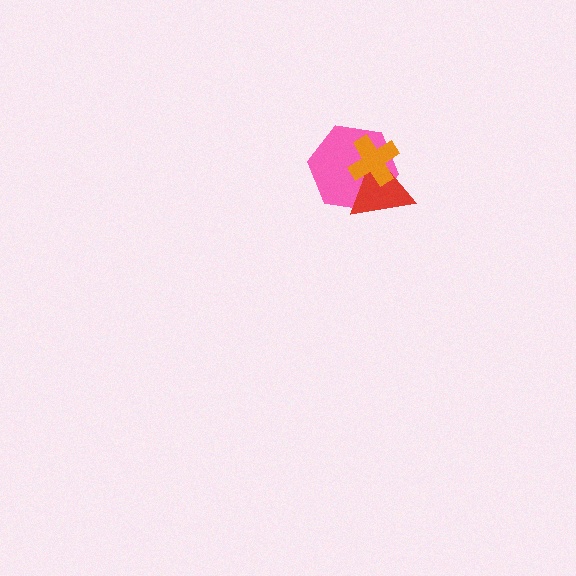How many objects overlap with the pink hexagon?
2 objects overlap with the pink hexagon.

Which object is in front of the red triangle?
The orange cross is in front of the red triangle.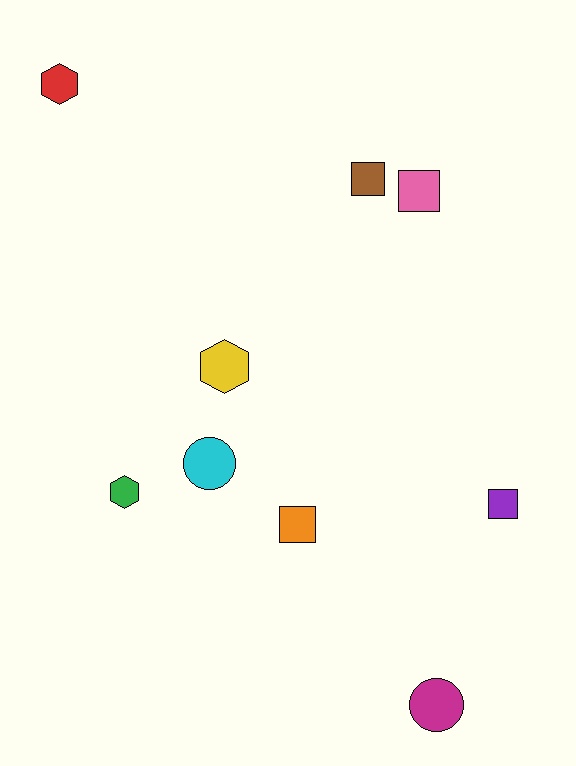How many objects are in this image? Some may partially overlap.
There are 9 objects.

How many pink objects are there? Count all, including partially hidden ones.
There is 1 pink object.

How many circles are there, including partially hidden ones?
There are 2 circles.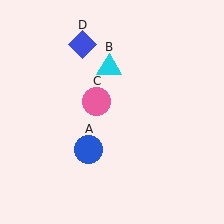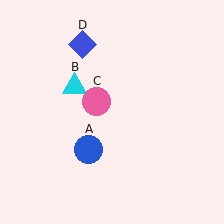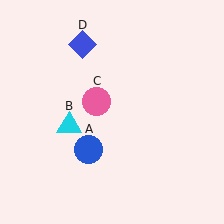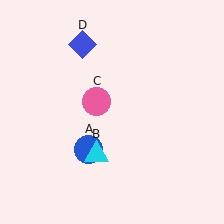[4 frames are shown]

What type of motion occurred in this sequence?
The cyan triangle (object B) rotated counterclockwise around the center of the scene.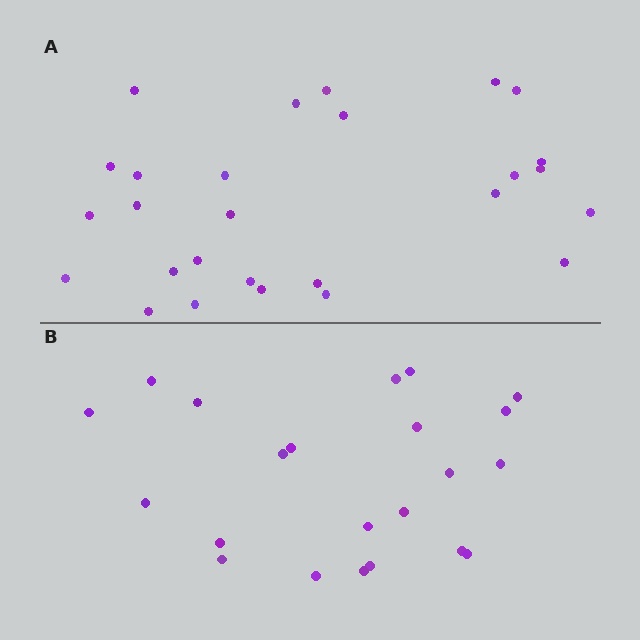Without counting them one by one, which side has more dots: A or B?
Region A (the top region) has more dots.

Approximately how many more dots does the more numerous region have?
Region A has about 5 more dots than region B.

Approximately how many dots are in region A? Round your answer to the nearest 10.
About 30 dots. (The exact count is 27, which rounds to 30.)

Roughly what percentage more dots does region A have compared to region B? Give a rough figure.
About 25% more.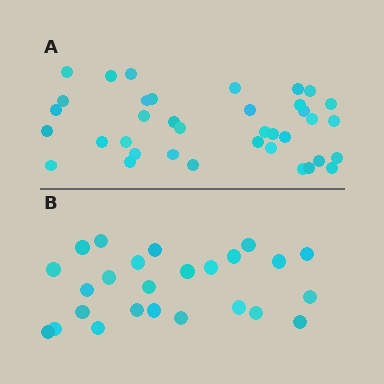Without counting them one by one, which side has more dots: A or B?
Region A (the top region) has more dots.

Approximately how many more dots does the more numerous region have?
Region A has roughly 12 or so more dots than region B.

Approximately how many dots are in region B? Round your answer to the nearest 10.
About 20 dots. (The exact count is 25, which rounds to 20.)